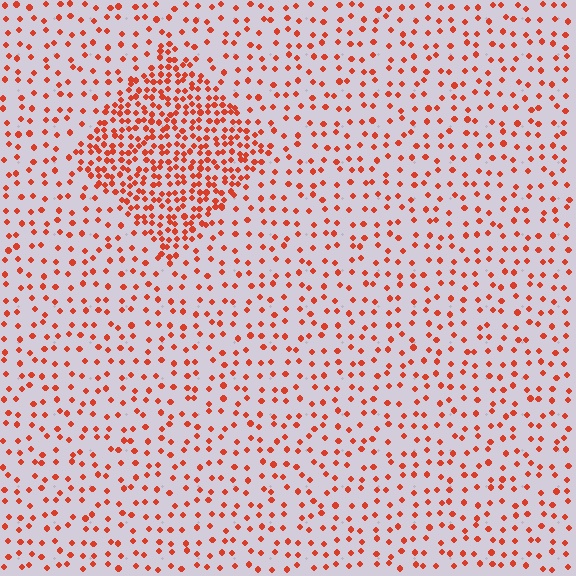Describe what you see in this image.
The image contains small red elements arranged at two different densities. A diamond-shaped region is visible where the elements are more densely packed than the surrounding area.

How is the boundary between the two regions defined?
The boundary is defined by a change in element density (approximately 2.6x ratio). All elements are the same color, size, and shape.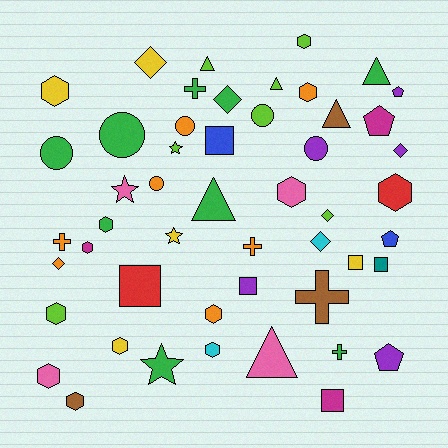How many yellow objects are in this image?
There are 5 yellow objects.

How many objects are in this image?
There are 50 objects.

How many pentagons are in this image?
There are 4 pentagons.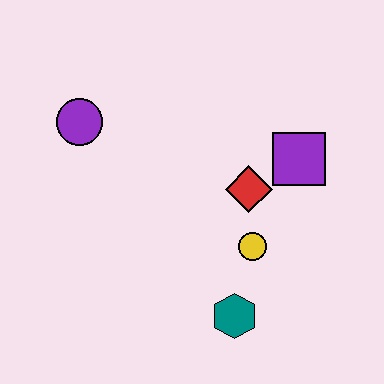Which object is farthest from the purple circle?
The teal hexagon is farthest from the purple circle.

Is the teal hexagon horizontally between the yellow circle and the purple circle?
Yes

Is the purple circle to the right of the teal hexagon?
No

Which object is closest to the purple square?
The red diamond is closest to the purple square.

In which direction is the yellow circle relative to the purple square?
The yellow circle is below the purple square.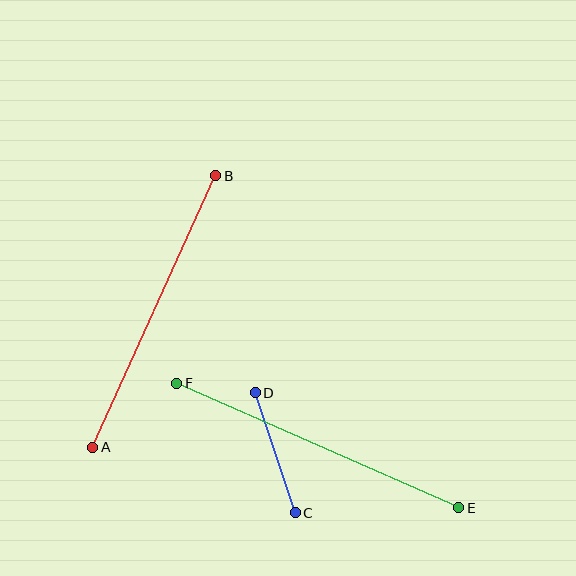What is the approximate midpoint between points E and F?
The midpoint is at approximately (318, 445) pixels.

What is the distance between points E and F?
The distance is approximately 309 pixels.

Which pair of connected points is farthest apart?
Points E and F are farthest apart.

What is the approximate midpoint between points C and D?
The midpoint is at approximately (275, 453) pixels.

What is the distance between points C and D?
The distance is approximately 126 pixels.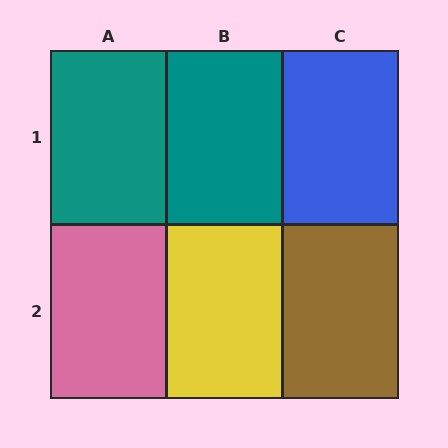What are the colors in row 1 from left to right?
Teal, teal, blue.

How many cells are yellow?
1 cell is yellow.